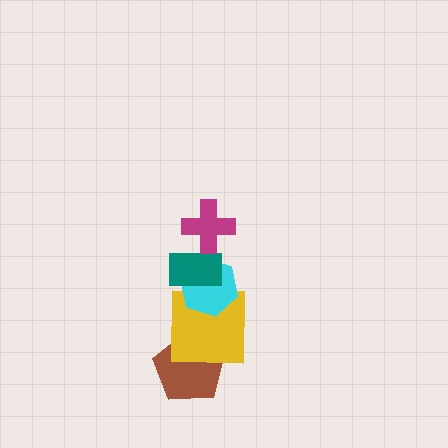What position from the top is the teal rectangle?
The teal rectangle is 2nd from the top.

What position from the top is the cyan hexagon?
The cyan hexagon is 3rd from the top.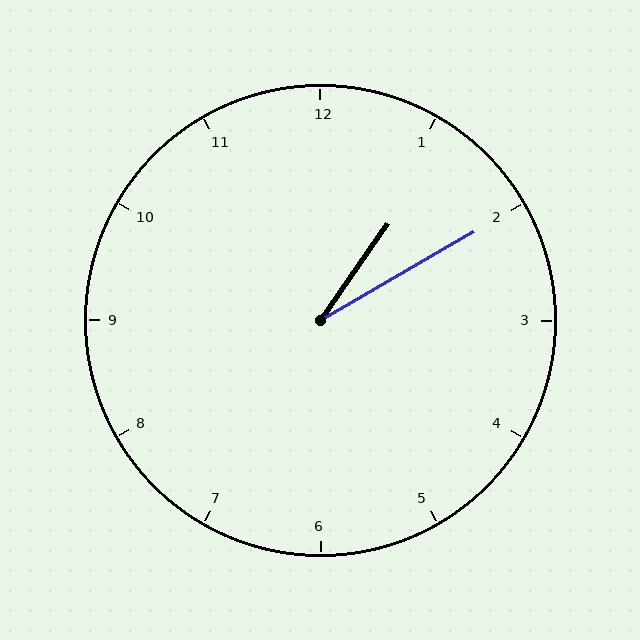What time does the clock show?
1:10.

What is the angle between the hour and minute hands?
Approximately 25 degrees.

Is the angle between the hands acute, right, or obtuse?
It is acute.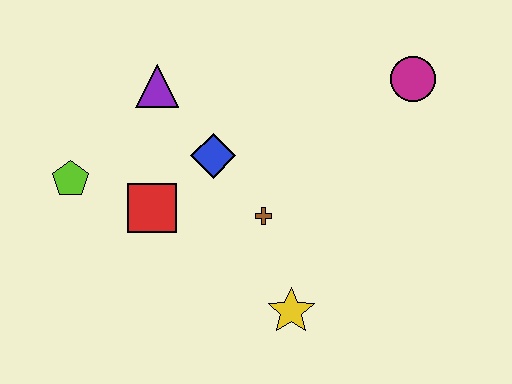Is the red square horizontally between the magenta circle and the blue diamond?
No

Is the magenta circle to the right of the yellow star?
Yes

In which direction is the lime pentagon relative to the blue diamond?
The lime pentagon is to the left of the blue diamond.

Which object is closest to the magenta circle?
The brown cross is closest to the magenta circle.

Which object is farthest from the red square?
The magenta circle is farthest from the red square.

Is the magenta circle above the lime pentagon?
Yes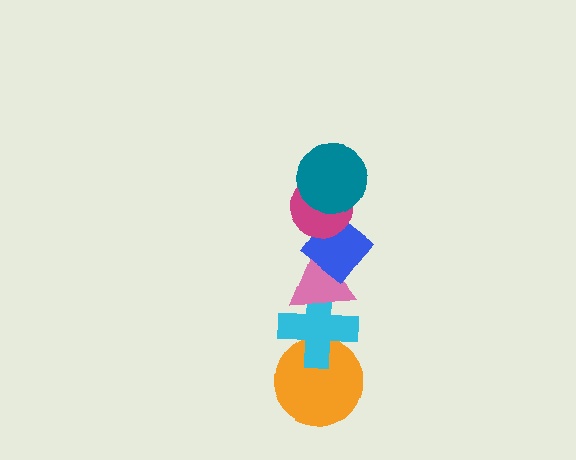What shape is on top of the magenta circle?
The teal circle is on top of the magenta circle.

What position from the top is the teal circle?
The teal circle is 1st from the top.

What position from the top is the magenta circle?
The magenta circle is 2nd from the top.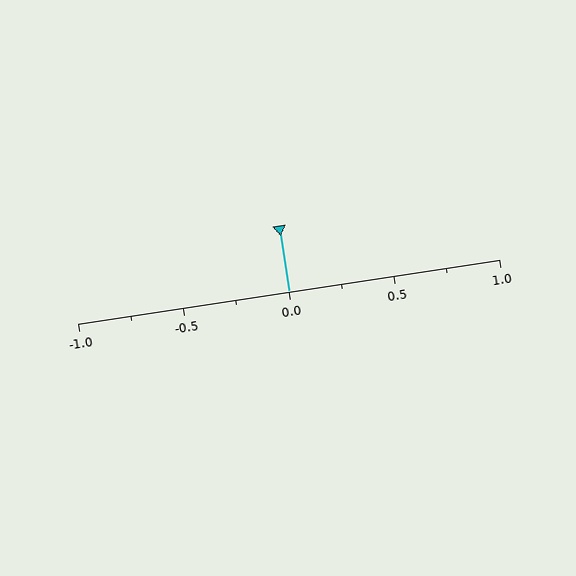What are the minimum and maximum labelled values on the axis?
The axis runs from -1.0 to 1.0.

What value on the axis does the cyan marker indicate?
The marker indicates approximately 0.